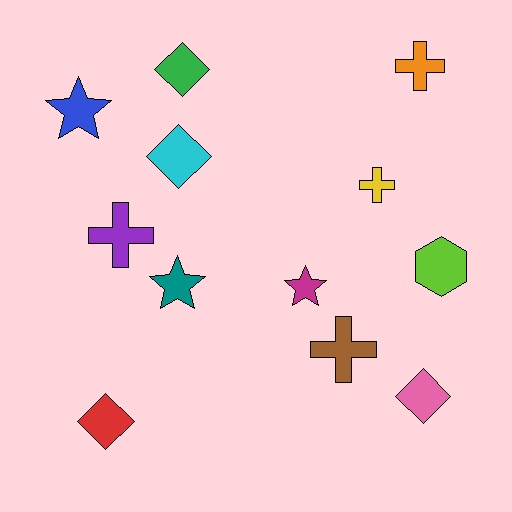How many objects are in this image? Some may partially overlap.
There are 12 objects.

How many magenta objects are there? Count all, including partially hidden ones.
There is 1 magenta object.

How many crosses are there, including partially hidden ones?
There are 4 crosses.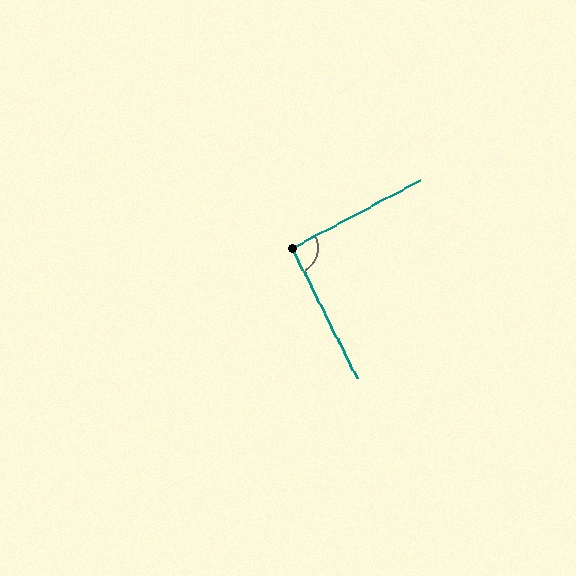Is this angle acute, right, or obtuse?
It is approximately a right angle.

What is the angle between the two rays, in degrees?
Approximately 91 degrees.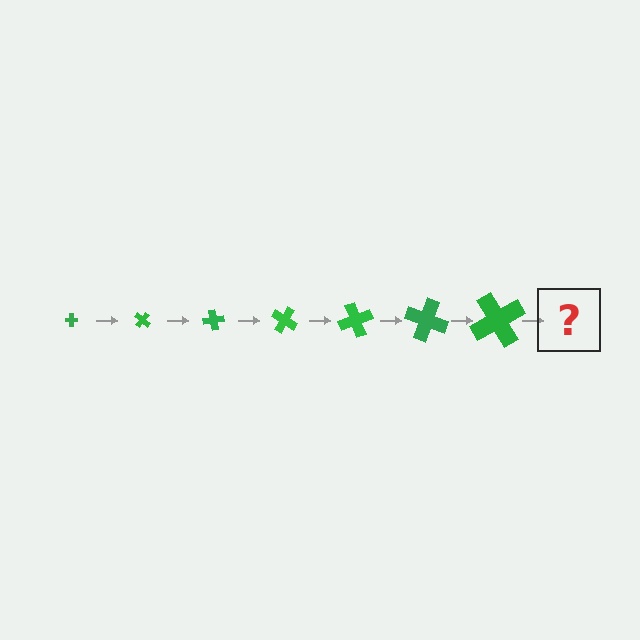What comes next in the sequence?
The next element should be a cross, larger than the previous one and rotated 280 degrees from the start.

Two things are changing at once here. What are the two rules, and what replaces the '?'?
The two rules are that the cross grows larger each step and it rotates 40 degrees each step. The '?' should be a cross, larger than the previous one and rotated 280 degrees from the start.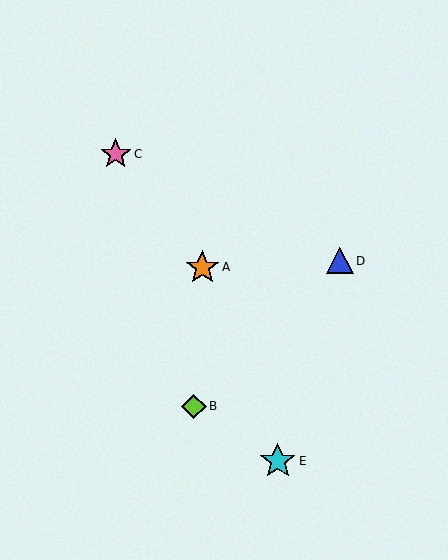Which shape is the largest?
The cyan star (labeled E) is the largest.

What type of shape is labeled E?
Shape E is a cyan star.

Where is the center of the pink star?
The center of the pink star is at (116, 154).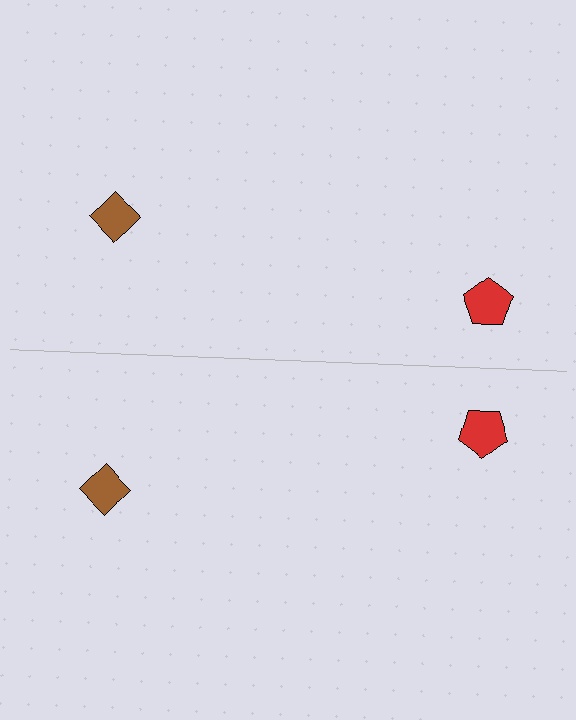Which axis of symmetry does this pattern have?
The pattern has a horizontal axis of symmetry running through the center of the image.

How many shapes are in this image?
There are 4 shapes in this image.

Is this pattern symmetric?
Yes, this pattern has bilateral (reflection) symmetry.